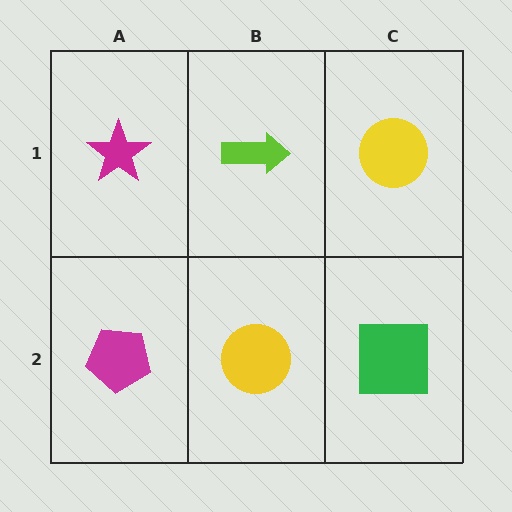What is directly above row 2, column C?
A yellow circle.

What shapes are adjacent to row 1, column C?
A green square (row 2, column C), a lime arrow (row 1, column B).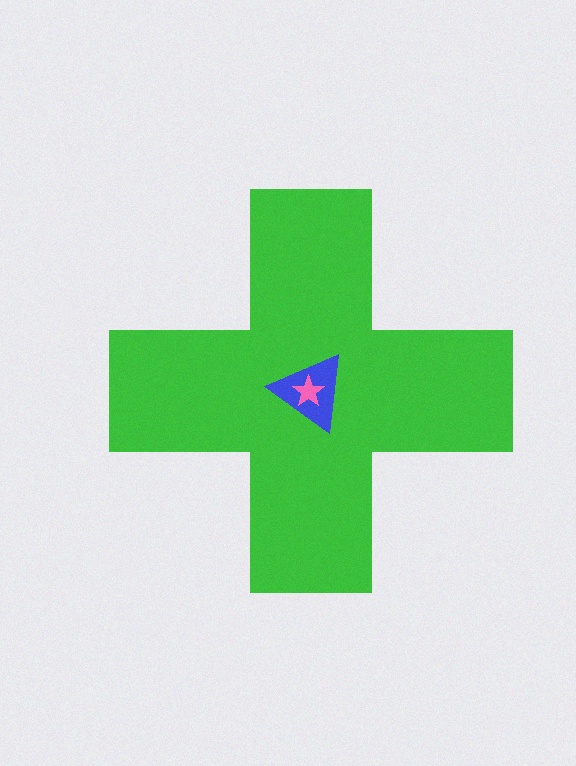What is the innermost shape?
The pink star.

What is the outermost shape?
The green cross.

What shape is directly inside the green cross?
The blue triangle.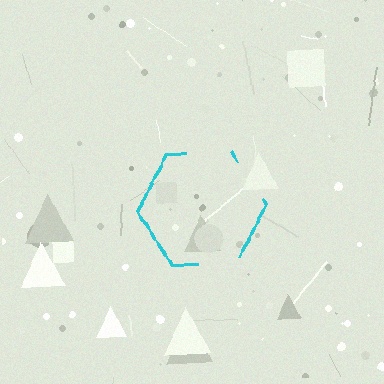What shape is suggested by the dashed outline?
The dashed outline suggests a hexagon.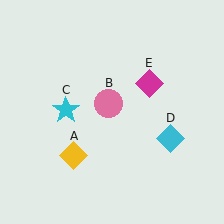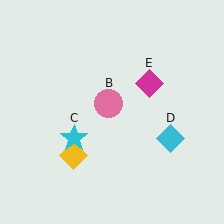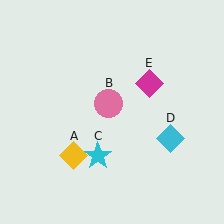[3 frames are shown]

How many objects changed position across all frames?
1 object changed position: cyan star (object C).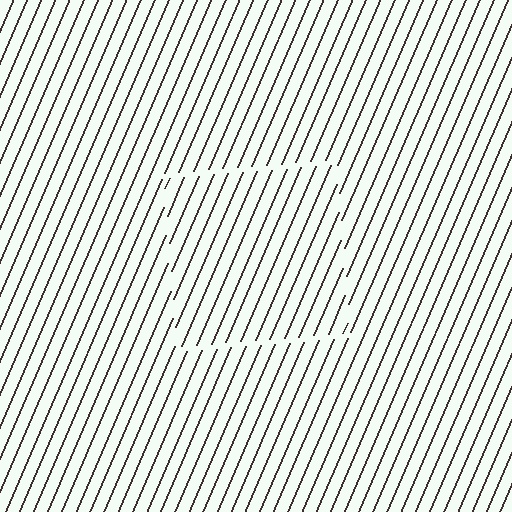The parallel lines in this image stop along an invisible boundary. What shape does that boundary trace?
An illusory square. The interior of the shape contains the same grating, shifted by half a period — the contour is defined by the phase discontinuity where line-ends from the inner and outer gratings abut.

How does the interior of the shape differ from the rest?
The interior of the shape contains the same grating, shifted by half a period — the contour is defined by the phase discontinuity where line-ends from the inner and outer gratings abut.